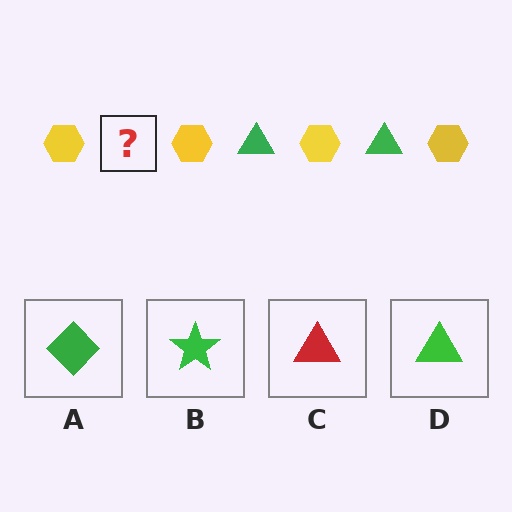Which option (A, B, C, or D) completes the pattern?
D.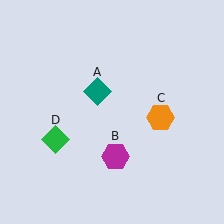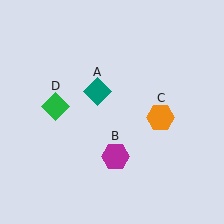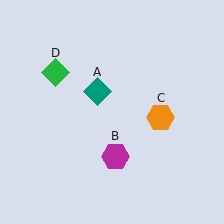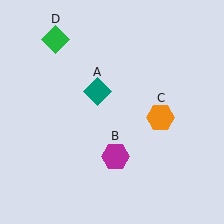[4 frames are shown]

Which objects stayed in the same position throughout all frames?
Teal diamond (object A) and magenta hexagon (object B) and orange hexagon (object C) remained stationary.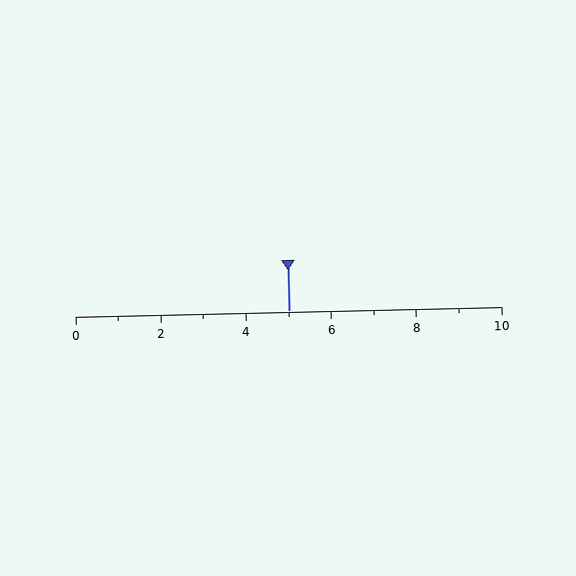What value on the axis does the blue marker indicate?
The marker indicates approximately 5.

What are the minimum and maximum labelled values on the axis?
The axis runs from 0 to 10.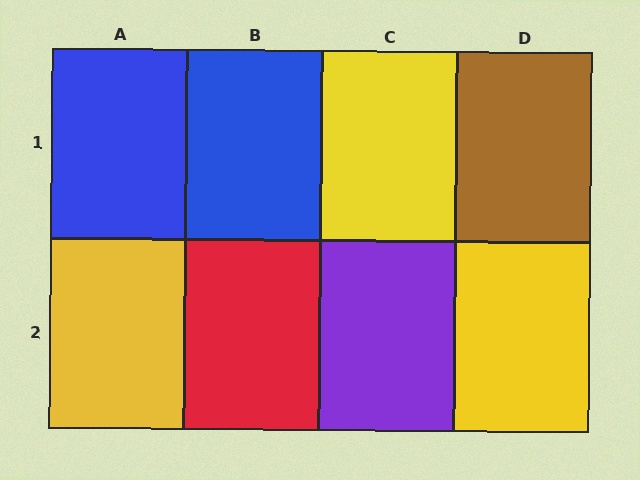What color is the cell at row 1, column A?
Blue.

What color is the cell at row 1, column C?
Yellow.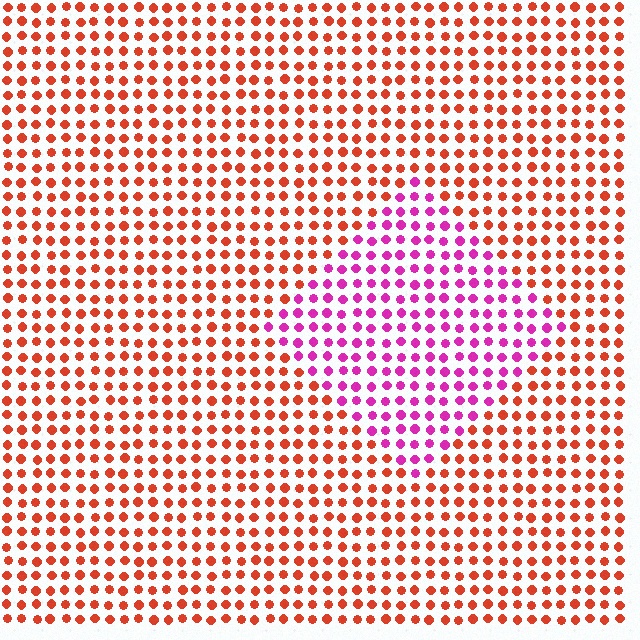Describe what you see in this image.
The image is filled with small red elements in a uniform arrangement. A diamond-shaped region is visible where the elements are tinted to a slightly different hue, forming a subtle color boundary.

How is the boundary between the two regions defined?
The boundary is defined purely by a slight shift in hue (about 55 degrees). Spacing, size, and orientation are identical on both sides.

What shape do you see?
I see a diamond.